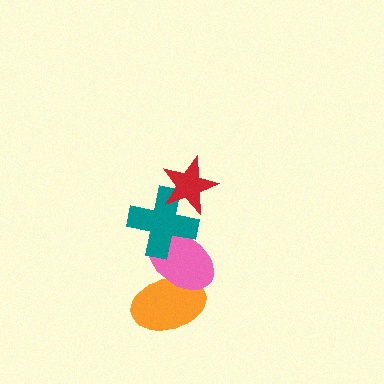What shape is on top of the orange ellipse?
The pink ellipse is on top of the orange ellipse.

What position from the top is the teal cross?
The teal cross is 2nd from the top.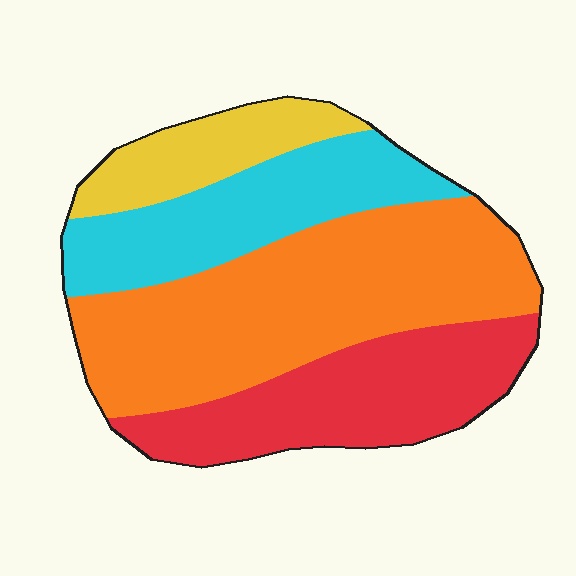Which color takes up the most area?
Orange, at roughly 40%.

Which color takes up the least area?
Yellow, at roughly 10%.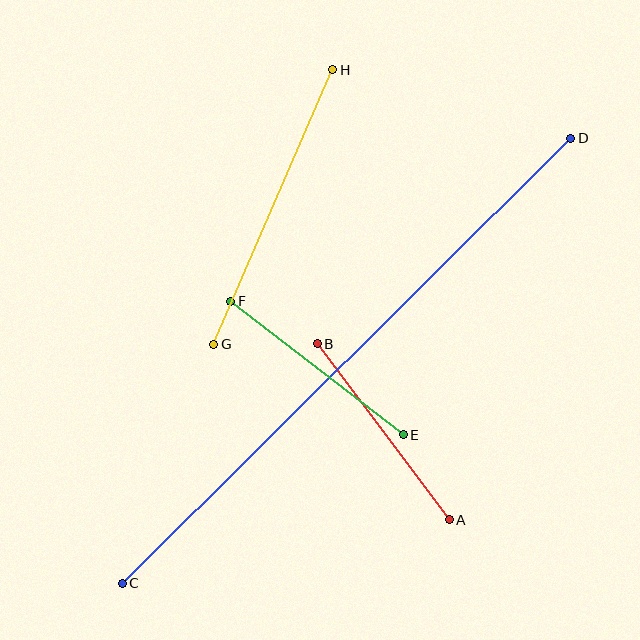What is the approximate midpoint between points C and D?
The midpoint is at approximately (346, 361) pixels.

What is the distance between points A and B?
The distance is approximately 220 pixels.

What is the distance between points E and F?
The distance is approximately 218 pixels.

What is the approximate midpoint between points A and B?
The midpoint is at approximately (383, 432) pixels.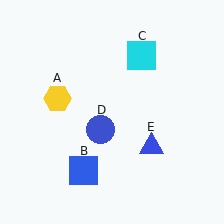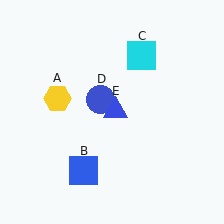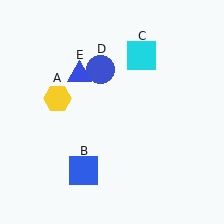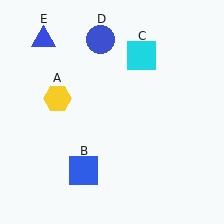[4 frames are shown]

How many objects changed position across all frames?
2 objects changed position: blue circle (object D), blue triangle (object E).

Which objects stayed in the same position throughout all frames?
Yellow hexagon (object A) and blue square (object B) and cyan square (object C) remained stationary.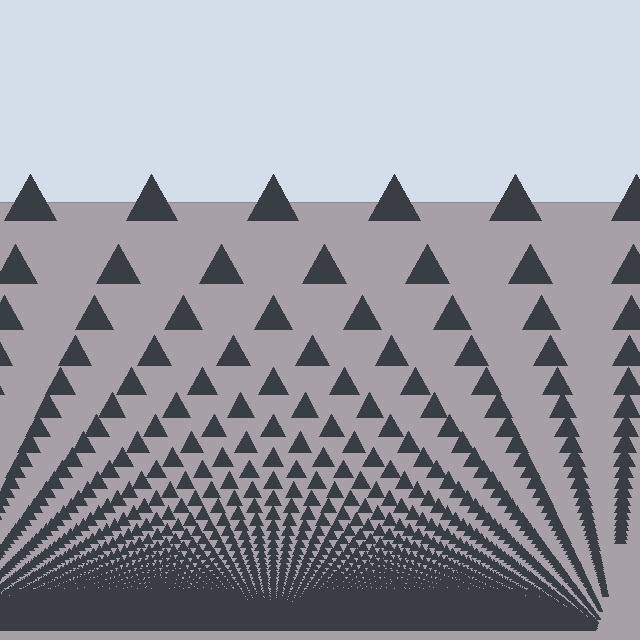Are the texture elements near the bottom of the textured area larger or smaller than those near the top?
Smaller. The gradient is inverted — elements near the bottom are smaller and denser.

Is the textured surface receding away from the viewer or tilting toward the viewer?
The surface appears to tilt toward the viewer. Texture elements get larger and sparser toward the top.